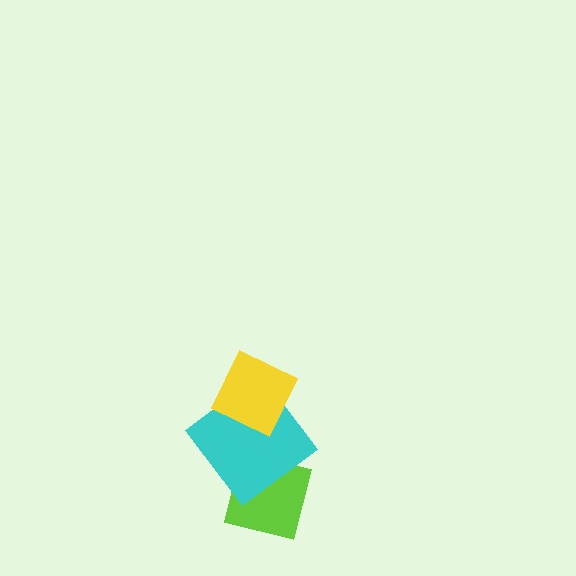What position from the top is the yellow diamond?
The yellow diamond is 1st from the top.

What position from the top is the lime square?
The lime square is 3rd from the top.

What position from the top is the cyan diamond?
The cyan diamond is 2nd from the top.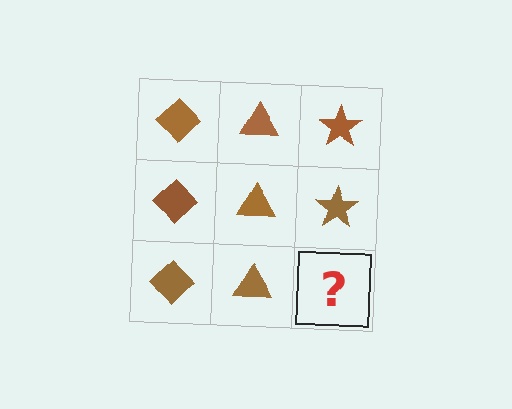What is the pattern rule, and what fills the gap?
The rule is that each column has a consistent shape. The gap should be filled with a brown star.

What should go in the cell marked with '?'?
The missing cell should contain a brown star.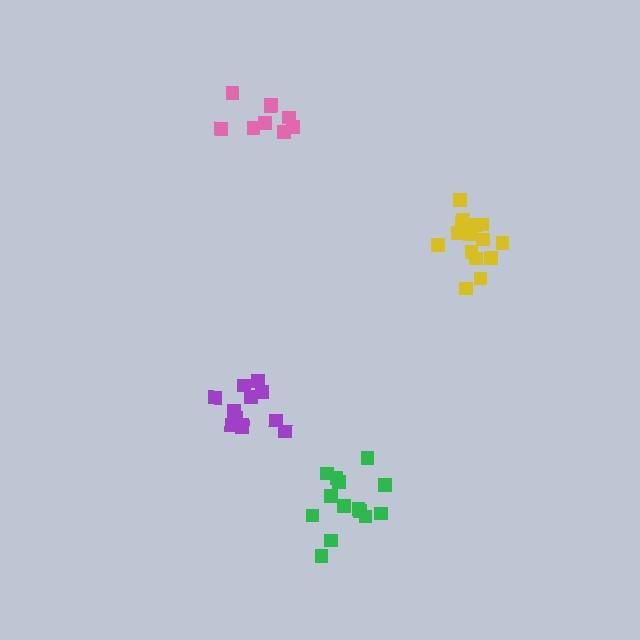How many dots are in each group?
Group 1: 12 dots, Group 2: 9 dots, Group 3: 15 dots, Group 4: 14 dots (50 total).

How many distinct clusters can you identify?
There are 4 distinct clusters.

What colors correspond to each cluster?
The clusters are colored: purple, pink, yellow, green.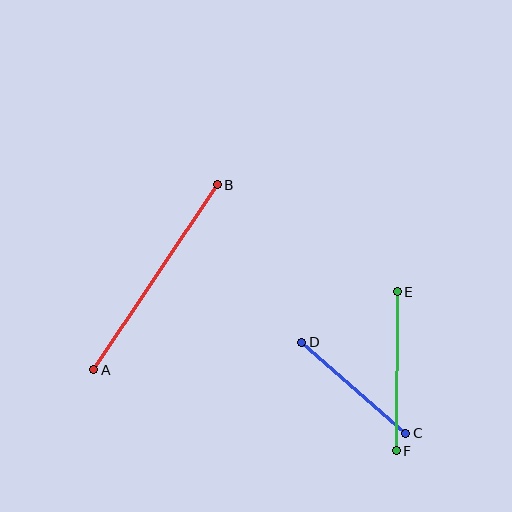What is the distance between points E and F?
The distance is approximately 159 pixels.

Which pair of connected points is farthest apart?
Points A and B are farthest apart.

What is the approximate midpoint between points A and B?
The midpoint is at approximately (156, 277) pixels.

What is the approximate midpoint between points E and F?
The midpoint is at approximately (397, 371) pixels.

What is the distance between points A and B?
The distance is approximately 223 pixels.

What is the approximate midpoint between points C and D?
The midpoint is at approximately (354, 388) pixels.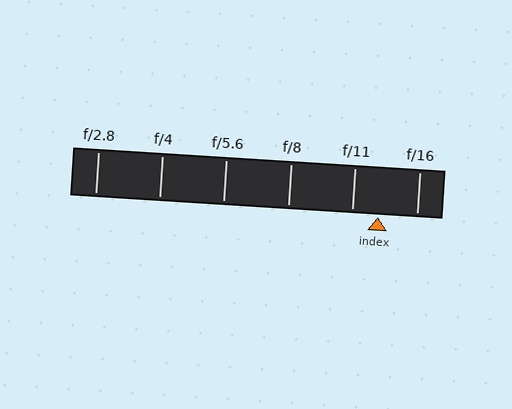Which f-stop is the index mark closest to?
The index mark is closest to f/11.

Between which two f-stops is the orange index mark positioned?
The index mark is between f/11 and f/16.